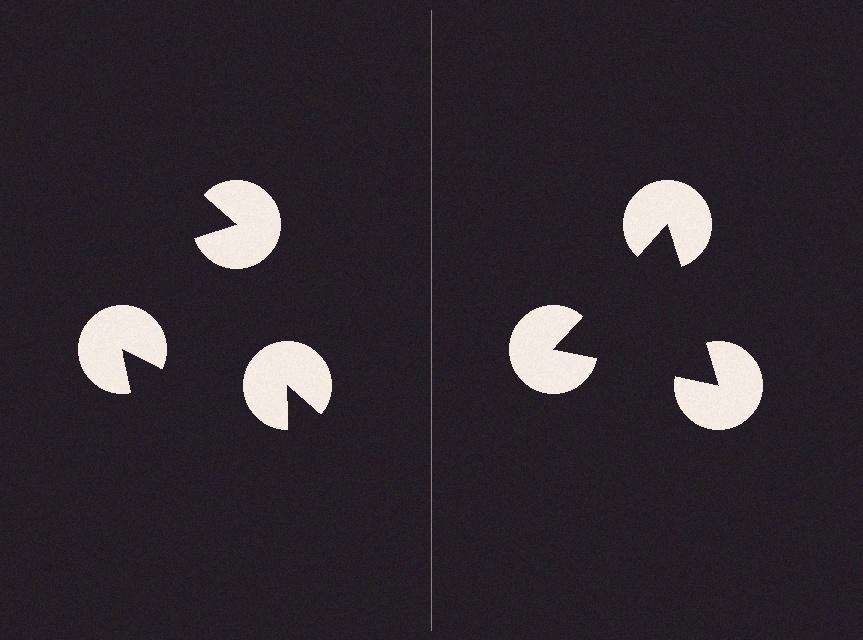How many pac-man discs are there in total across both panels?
6 — 3 on each side.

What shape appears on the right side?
An illusory triangle.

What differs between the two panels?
The pac-man discs are positioned identically on both sides; only the wedge orientations differ. On the right they align to a triangle; on the left they are misaligned.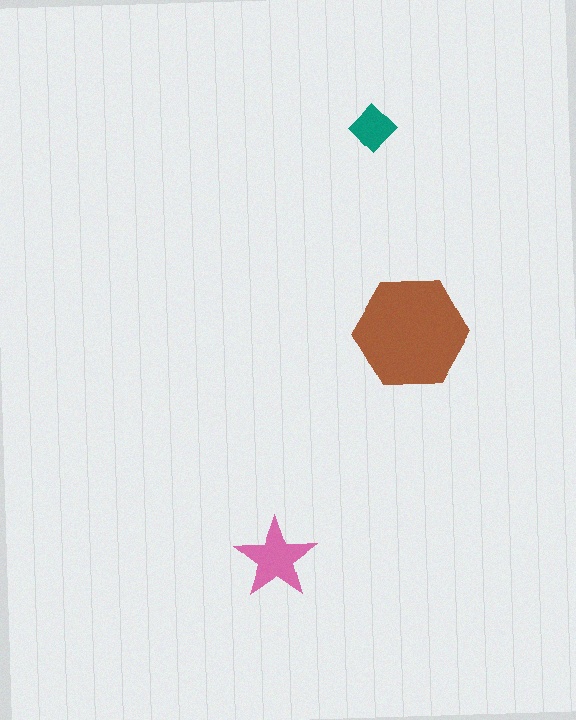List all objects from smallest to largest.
The teal diamond, the pink star, the brown hexagon.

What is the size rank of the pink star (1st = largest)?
2nd.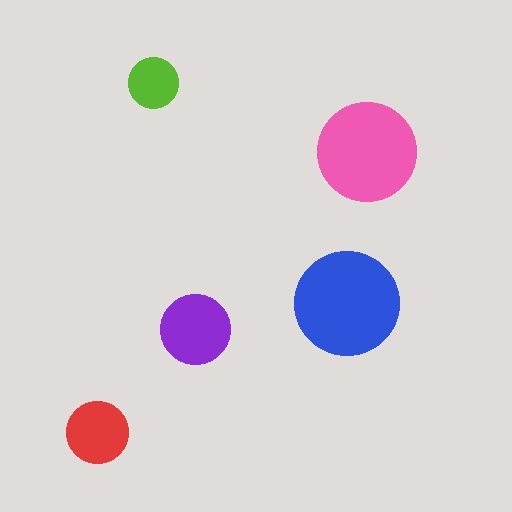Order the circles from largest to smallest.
the blue one, the pink one, the purple one, the red one, the lime one.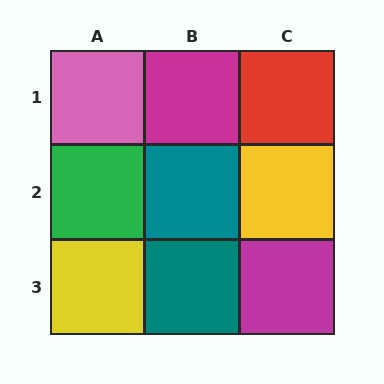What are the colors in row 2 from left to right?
Green, teal, yellow.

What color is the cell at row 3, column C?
Magenta.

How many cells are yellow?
2 cells are yellow.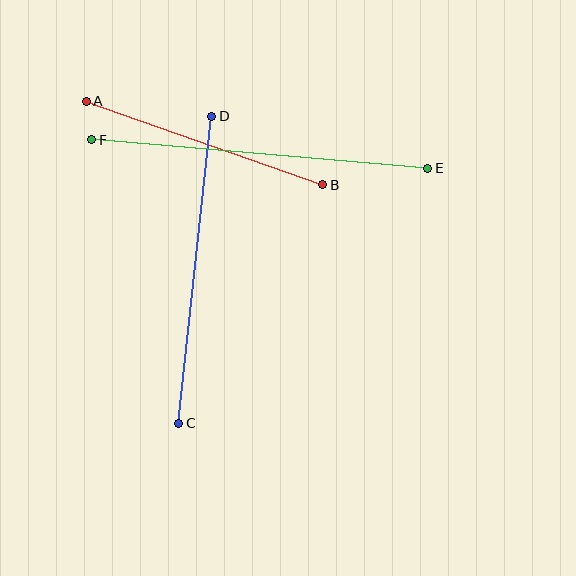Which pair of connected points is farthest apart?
Points E and F are farthest apart.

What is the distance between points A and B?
The distance is approximately 251 pixels.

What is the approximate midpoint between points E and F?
The midpoint is at approximately (260, 154) pixels.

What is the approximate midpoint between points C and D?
The midpoint is at approximately (195, 270) pixels.